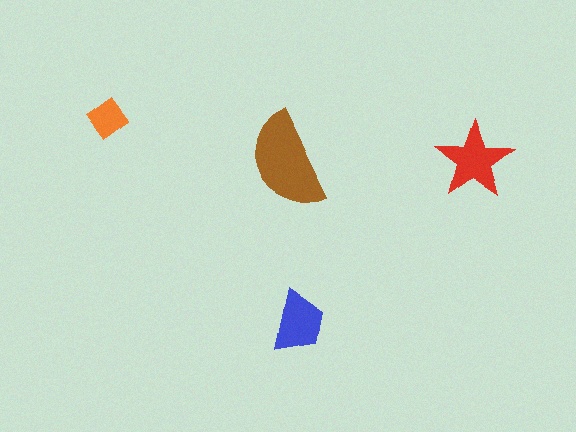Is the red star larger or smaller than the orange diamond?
Larger.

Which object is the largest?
The brown semicircle.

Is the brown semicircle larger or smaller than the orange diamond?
Larger.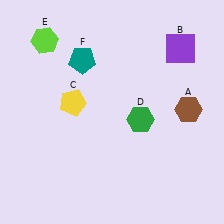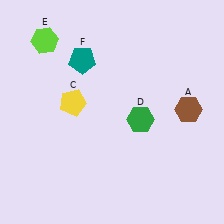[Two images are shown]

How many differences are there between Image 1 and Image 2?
There is 1 difference between the two images.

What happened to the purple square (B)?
The purple square (B) was removed in Image 2. It was in the top-right area of Image 1.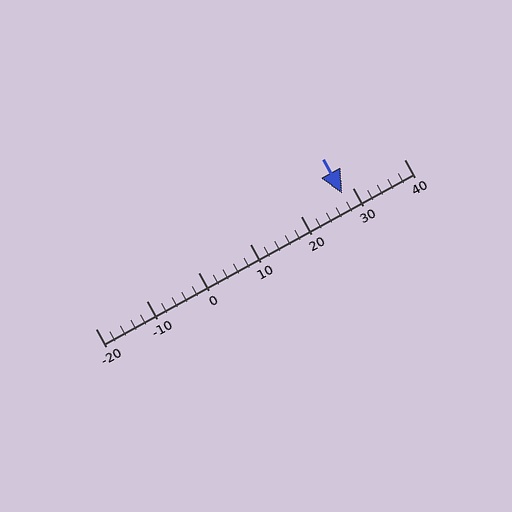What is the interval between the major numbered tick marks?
The major tick marks are spaced 10 units apart.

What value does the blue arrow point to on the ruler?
The blue arrow points to approximately 28.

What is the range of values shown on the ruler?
The ruler shows values from -20 to 40.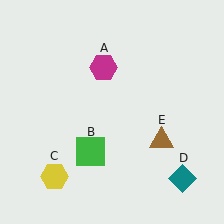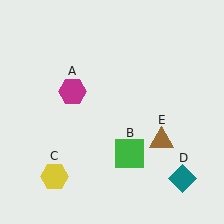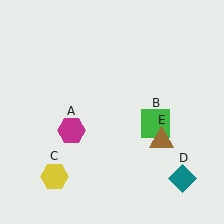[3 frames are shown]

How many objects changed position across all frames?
2 objects changed position: magenta hexagon (object A), green square (object B).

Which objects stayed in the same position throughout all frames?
Yellow hexagon (object C) and teal diamond (object D) and brown triangle (object E) remained stationary.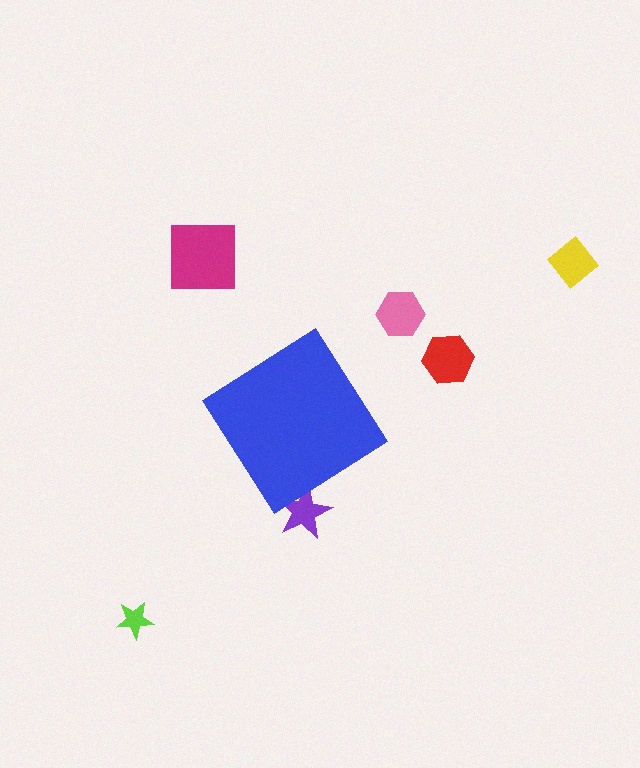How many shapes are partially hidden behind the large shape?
1 shape is partially hidden.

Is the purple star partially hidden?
Yes, the purple star is partially hidden behind the blue diamond.